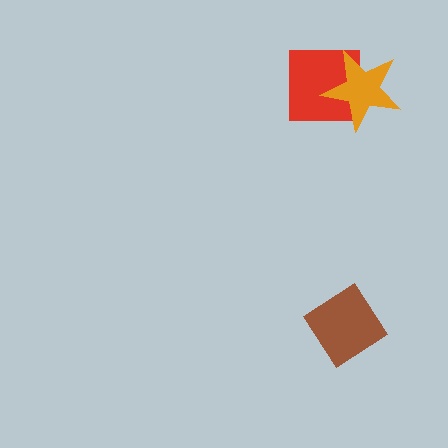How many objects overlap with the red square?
1 object overlaps with the red square.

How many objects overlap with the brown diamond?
0 objects overlap with the brown diamond.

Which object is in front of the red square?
The orange star is in front of the red square.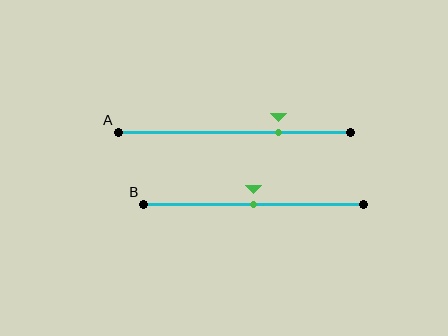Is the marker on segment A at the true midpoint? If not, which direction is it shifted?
No, the marker on segment A is shifted to the right by about 19% of the segment length.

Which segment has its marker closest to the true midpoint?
Segment B has its marker closest to the true midpoint.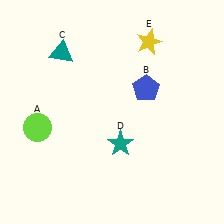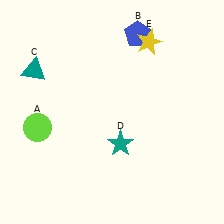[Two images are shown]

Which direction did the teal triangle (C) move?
The teal triangle (C) moved left.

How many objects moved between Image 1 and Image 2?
2 objects moved between the two images.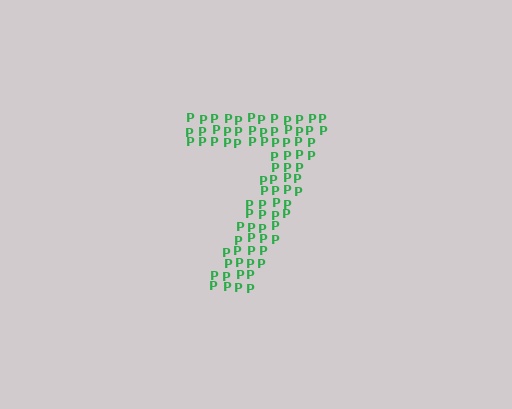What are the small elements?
The small elements are letter P's.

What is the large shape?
The large shape is the digit 7.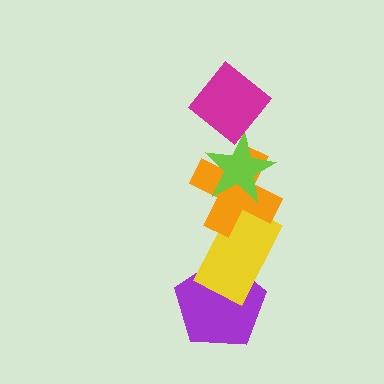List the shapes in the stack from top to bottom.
From top to bottom: the magenta diamond, the lime star, the orange cross, the yellow rectangle, the purple pentagon.